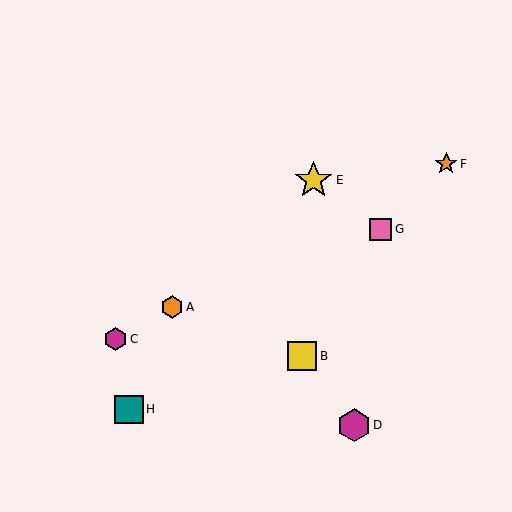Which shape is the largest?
The yellow star (labeled E) is the largest.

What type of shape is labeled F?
Shape F is an orange star.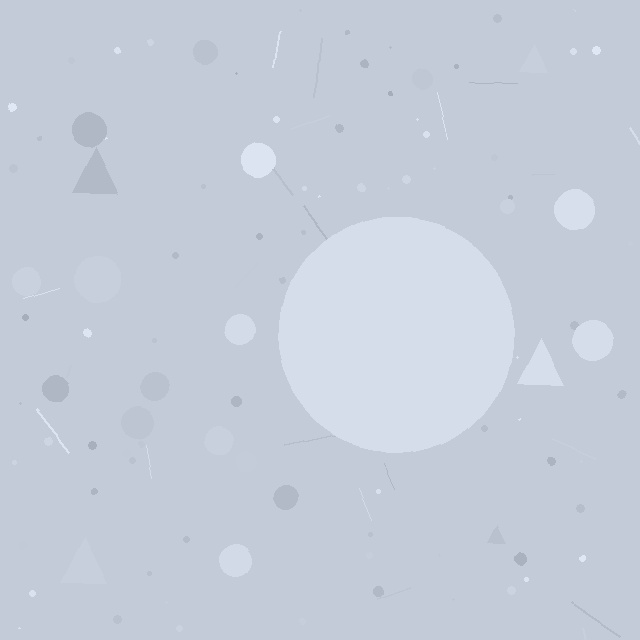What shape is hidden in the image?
A circle is hidden in the image.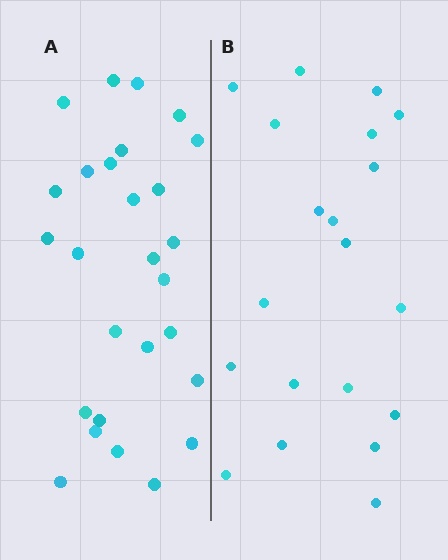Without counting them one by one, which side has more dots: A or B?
Region A (the left region) has more dots.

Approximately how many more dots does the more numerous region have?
Region A has roughly 8 or so more dots than region B.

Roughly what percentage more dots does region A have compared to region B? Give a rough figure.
About 35% more.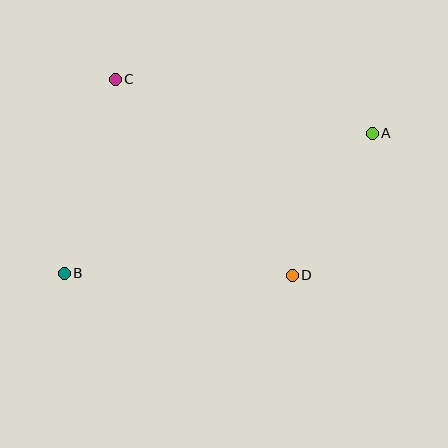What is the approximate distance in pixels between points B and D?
The distance between B and D is approximately 228 pixels.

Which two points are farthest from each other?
Points A and B are farthest from each other.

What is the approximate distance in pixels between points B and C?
The distance between B and C is approximately 201 pixels.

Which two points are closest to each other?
Points A and D are closest to each other.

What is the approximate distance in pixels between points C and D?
The distance between C and D is approximately 264 pixels.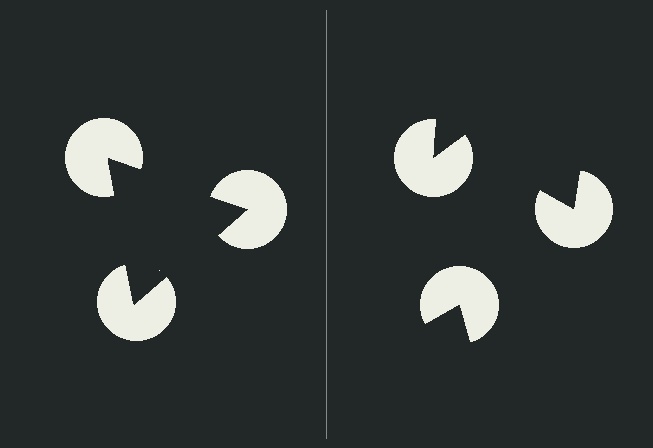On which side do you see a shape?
An illusory triangle appears on the left side. On the right side the wedge cuts are rotated, so no coherent shape forms.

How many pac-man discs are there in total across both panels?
6 — 3 on each side.